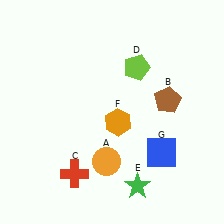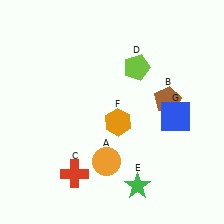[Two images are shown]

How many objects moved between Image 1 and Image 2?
1 object moved between the two images.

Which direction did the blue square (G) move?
The blue square (G) moved up.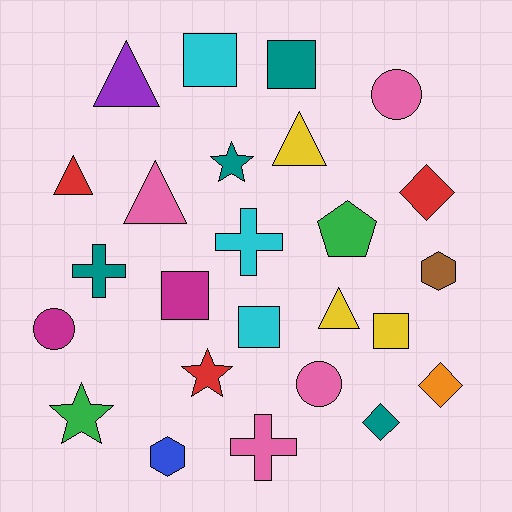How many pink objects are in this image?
There are 4 pink objects.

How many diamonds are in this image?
There are 3 diamonds.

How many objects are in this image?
There are 25 objects.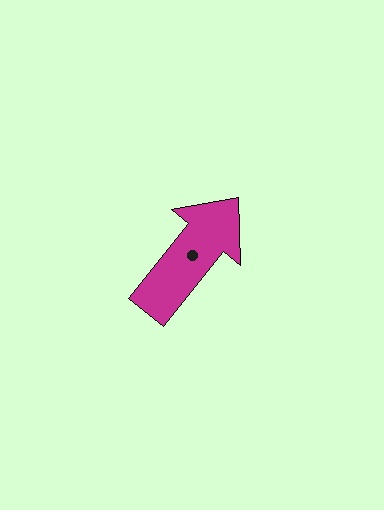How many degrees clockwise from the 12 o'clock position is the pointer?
Approximately 39 degrees.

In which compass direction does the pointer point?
Northeast.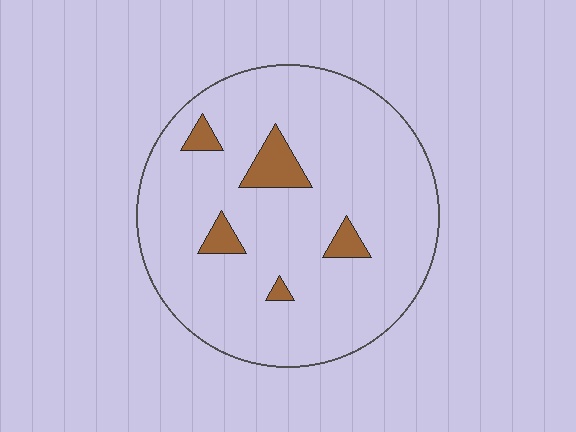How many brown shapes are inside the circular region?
5.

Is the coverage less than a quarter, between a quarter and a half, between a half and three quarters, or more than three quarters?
Less than a quarter.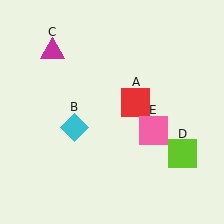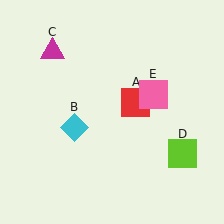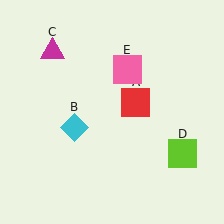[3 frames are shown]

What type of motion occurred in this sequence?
The pink square (object E) rotated counterclockwise around the center of the scene.